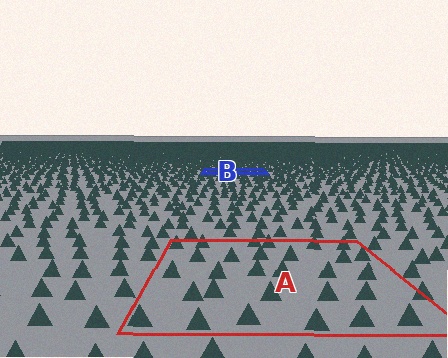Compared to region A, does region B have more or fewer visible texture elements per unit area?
Region B has more texture elements per unit area — they are packed more densely because it is farther away.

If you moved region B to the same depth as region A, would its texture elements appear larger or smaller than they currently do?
They would appear larger. At a closer depth, the same texture elements are projected at a bigger on-screen size.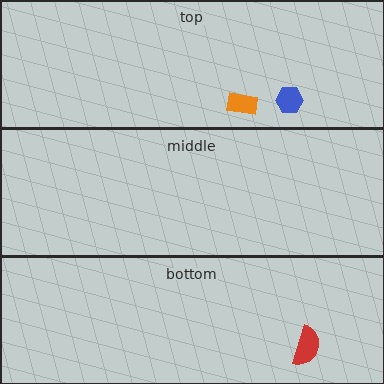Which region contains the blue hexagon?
The top region.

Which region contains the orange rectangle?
The top region.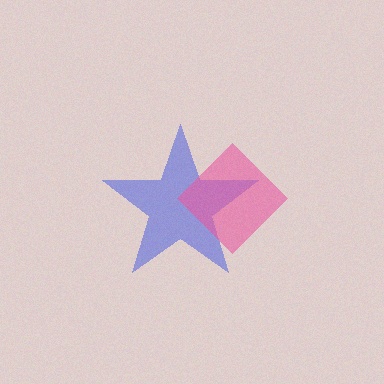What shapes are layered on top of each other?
The layered shapes are: a blue star, a pink diamond.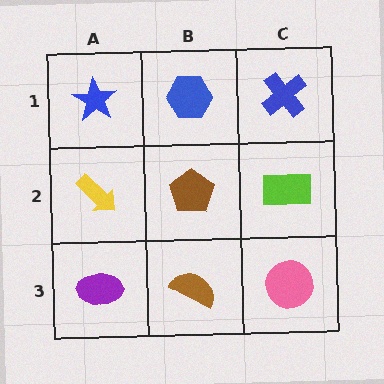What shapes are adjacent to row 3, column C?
A lime rectangle (row 2, column C), a brown semicircle (row 3, column B).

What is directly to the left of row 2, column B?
A yellow arrow.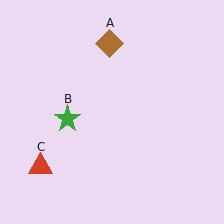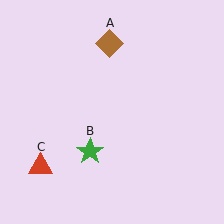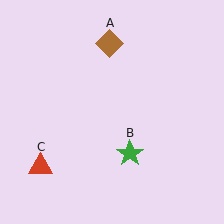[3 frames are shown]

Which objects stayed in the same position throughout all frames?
Brown diamond (object A) and red triangle (object C) remained stationary.